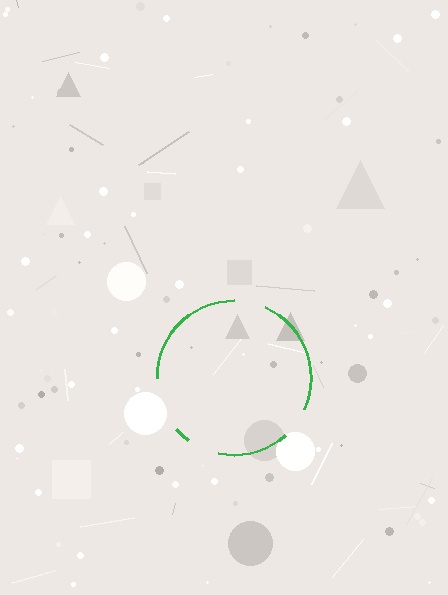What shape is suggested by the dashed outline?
The dashed outline suggests a circle.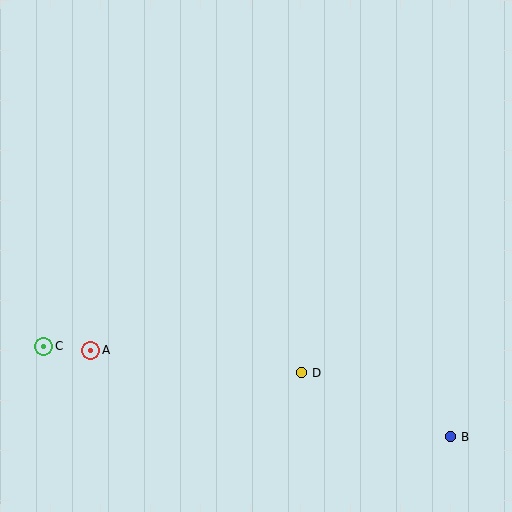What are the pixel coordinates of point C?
Point C is at (44, 346).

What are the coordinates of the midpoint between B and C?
The midpoint between B and C is at (247, 392).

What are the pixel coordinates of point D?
Point D is at (301, 373).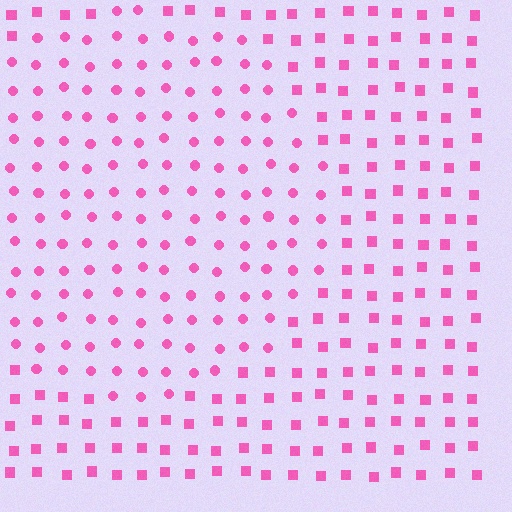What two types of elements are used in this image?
The image uses circles inside the circle region and squares outside it.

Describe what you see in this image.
The image is filled with small pink elements arranged in a uniform grid. A circle-shaped region contains circles, while the surrounding area contains squares. The boundary is defined purely by the change in element shape.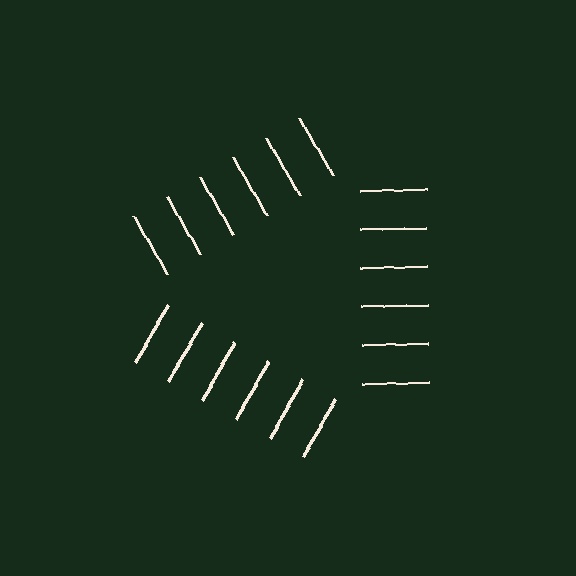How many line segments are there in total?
18 — 6 along each of the 3 edges.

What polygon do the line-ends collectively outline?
An illusory triangle — the line segments terminate on its edges but no continuous stroke is drawn.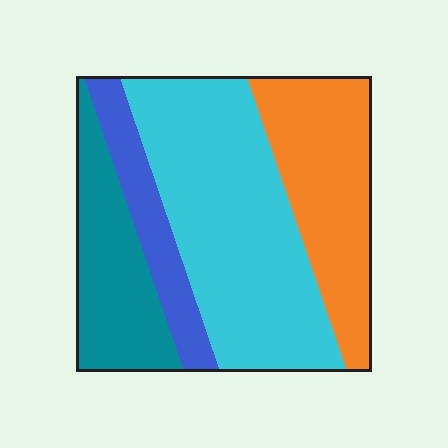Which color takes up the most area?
Cyan, at roughly 45%.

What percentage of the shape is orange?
Orange covers around 25% of the shape.